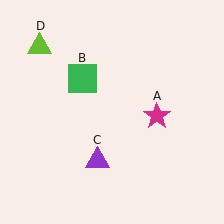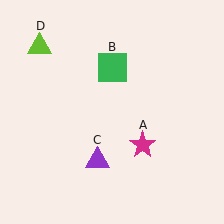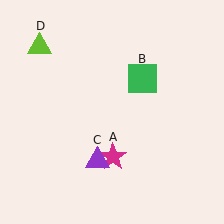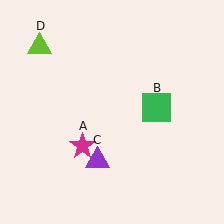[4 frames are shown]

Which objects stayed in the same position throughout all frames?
Purple triangle (object C) and lime triangle (object D) remained stationary.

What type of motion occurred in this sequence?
The magenta star (object A), green square (object B) rotated clockwise around the center of the scene.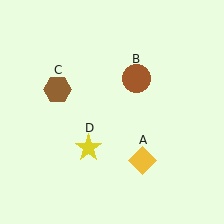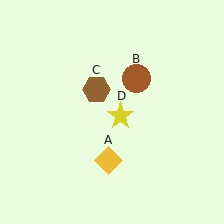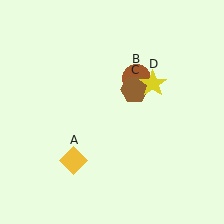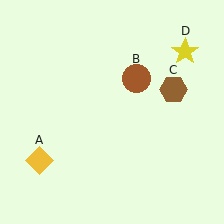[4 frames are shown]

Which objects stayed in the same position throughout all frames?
Brown circle (object B) remained stationary.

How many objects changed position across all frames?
3 objects changed position: yellow diamond (object A), brown hexagon (object C), yellow star (object D).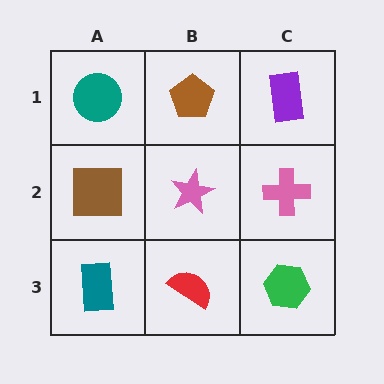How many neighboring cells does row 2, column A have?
3.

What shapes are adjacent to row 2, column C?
A purple rectangle (row 1, column C), a green hexagon (row 3, column C), a pink star (row 2, column B).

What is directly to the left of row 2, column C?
A pink star.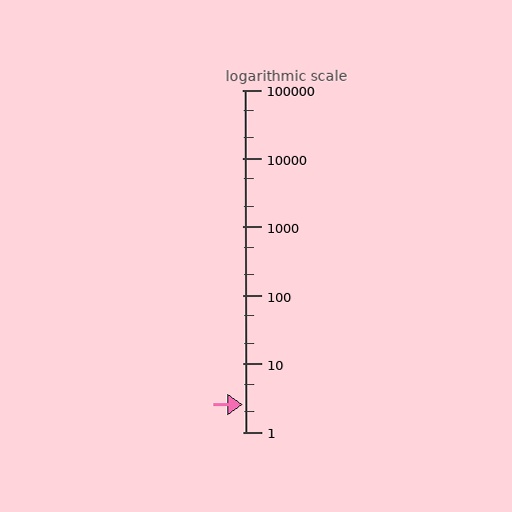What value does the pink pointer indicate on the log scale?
The pointer indicates approximately 2.5.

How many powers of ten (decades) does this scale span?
The scale spans 5 decades, from 1 to 100000.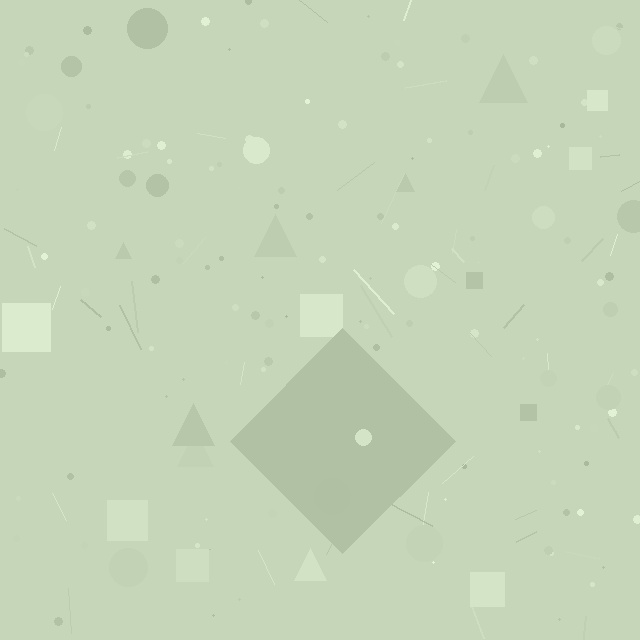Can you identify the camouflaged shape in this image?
The camouflaged shape is a diamond.